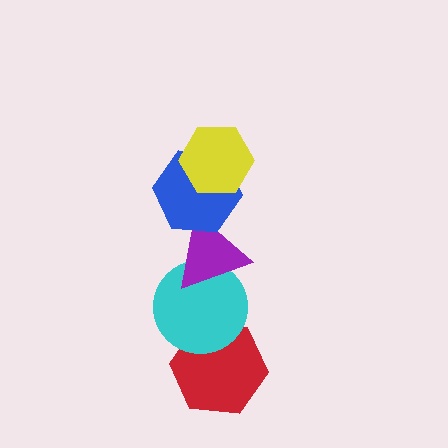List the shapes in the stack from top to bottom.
From top to bottom: the yellow hexagon, the blue hexagon, the purple triangle, the cyan circle, the red hexagon.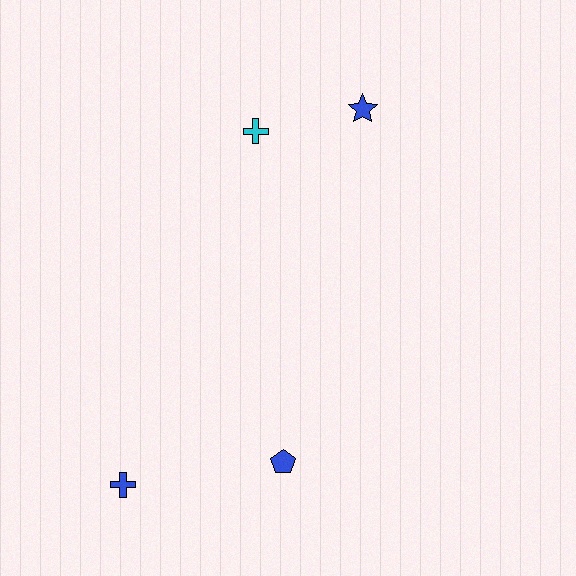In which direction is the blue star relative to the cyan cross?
The blue star is to the right of the cyan cross.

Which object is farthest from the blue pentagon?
The blue star is farthest from the blue pentagon.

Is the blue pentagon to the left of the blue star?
Yes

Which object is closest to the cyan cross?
The blue star is closest to the cyan cross.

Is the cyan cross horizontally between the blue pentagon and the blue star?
No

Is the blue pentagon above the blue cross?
Yes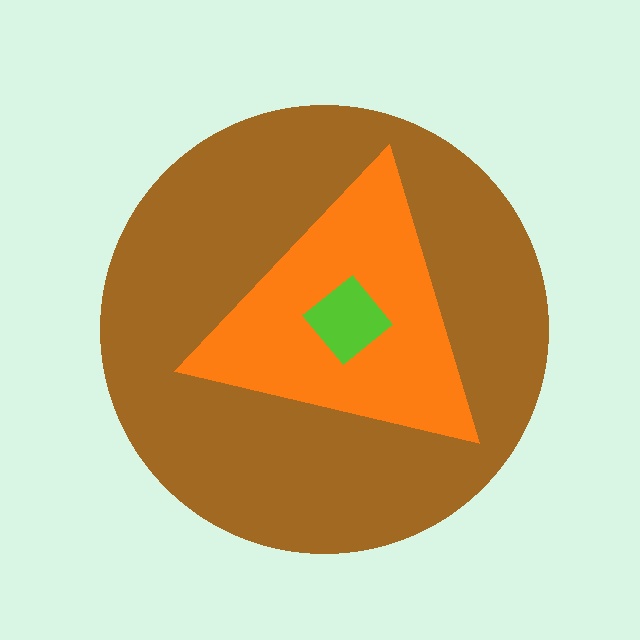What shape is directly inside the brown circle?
The orange triangle.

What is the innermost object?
The lime diamond.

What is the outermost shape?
The brown circle.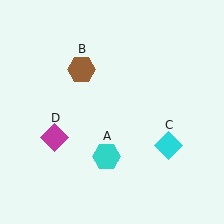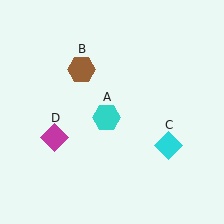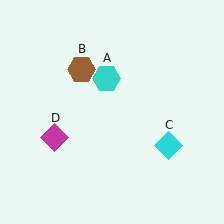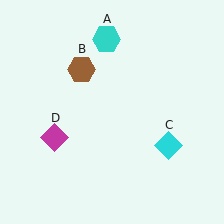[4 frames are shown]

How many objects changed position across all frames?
1 object changed position: cyan hexagon (object A).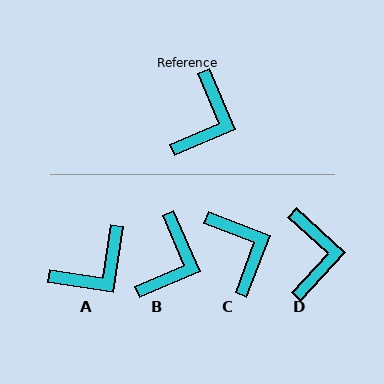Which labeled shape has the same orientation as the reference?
B.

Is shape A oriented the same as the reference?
No, it is off by about 32 degrees.